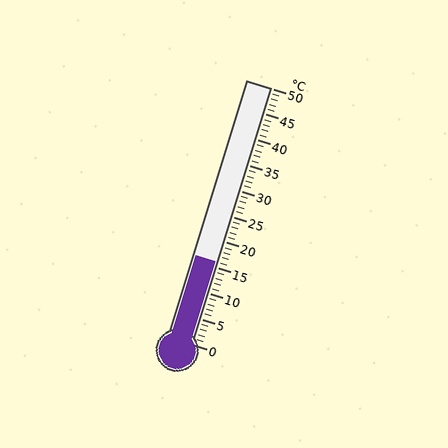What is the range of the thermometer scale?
The thermometer scale ranges from 0°C to 50°C.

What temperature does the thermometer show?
The thermometer shows approximately 16°C.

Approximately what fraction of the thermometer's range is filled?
The thermometer is filled to approximately 30% of its range.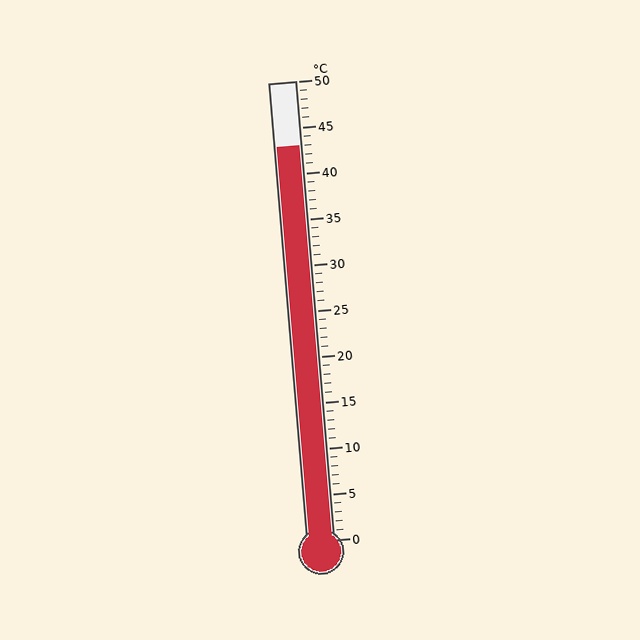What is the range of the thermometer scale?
The thermometer scale ranges from 0°C to 50°C.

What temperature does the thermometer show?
The thermometer shows approximately 43°C.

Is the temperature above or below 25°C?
The temperature is above 25°C.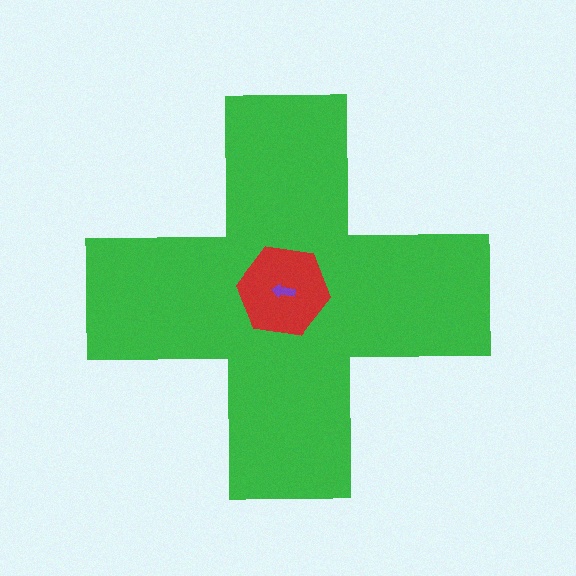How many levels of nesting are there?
3.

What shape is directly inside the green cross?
The red hexagon.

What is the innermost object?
The purple arrow.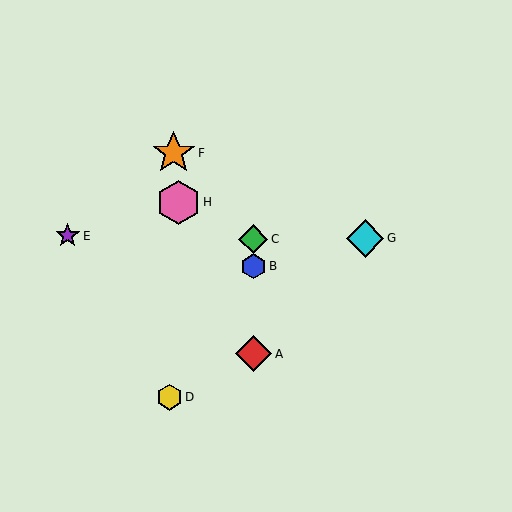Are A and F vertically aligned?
No, A is at x≈253 and F is at x≈174.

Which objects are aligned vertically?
Objects A, B, C are aligned vertically.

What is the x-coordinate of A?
Object A is at x≈253.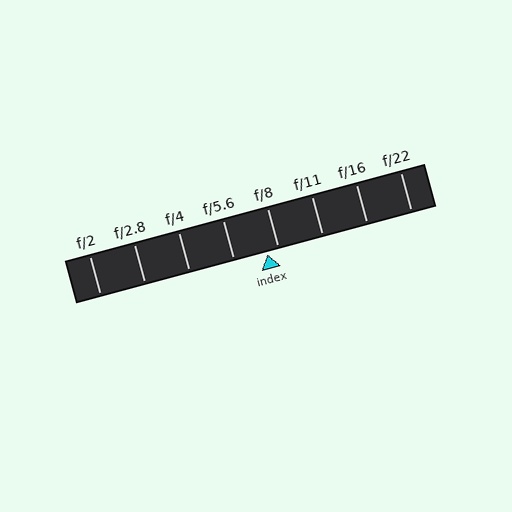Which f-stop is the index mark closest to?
The index mark is closest to f/8.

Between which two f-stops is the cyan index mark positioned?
The index mark is between f/5.6 and f/8.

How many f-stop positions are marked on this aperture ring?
There are 8 f-stop positions marked.